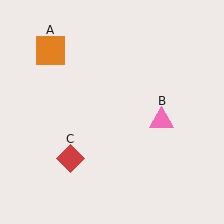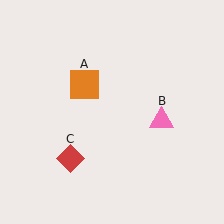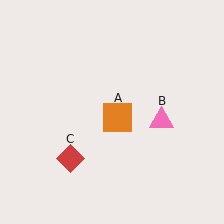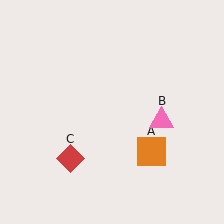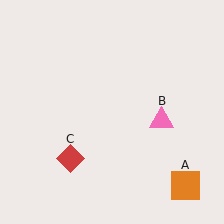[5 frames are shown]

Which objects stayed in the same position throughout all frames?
Pink triangle (object B) and red diamond (object C) remained stationary.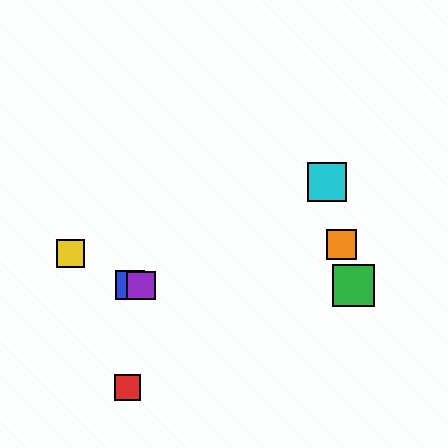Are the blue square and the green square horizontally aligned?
Yes, both are at y≈285.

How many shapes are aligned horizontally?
3 shapes (the blue square, the green square, the purple square) are aligned horizontally.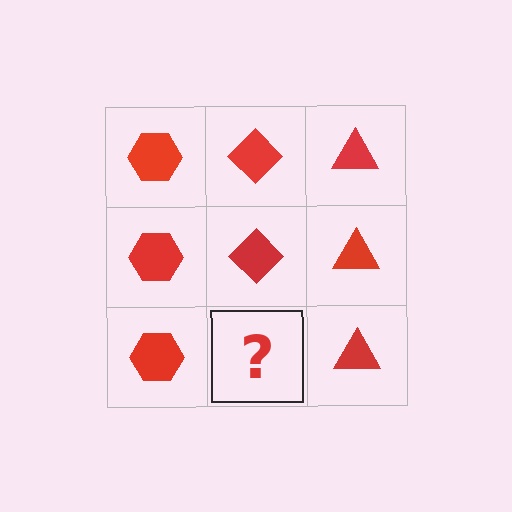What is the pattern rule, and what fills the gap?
The rule is that each column has a consistent shape. The gap should be filled with a red diamond.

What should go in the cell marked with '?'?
The missing cell should contain a red diamond.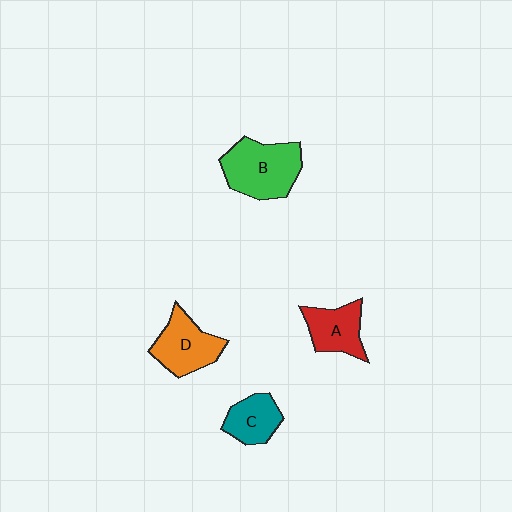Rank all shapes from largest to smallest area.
From largest to smallest: B (green), D (orange), A (red), C (teal).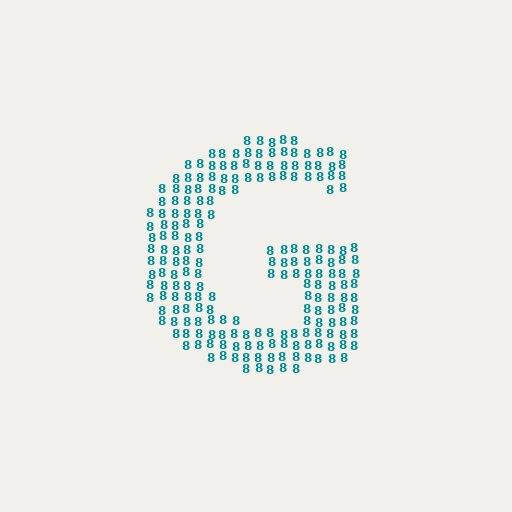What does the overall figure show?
The overall figure shows the letter G.